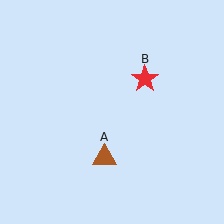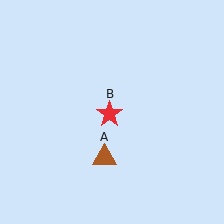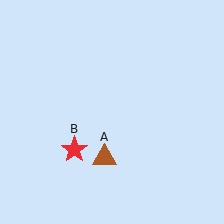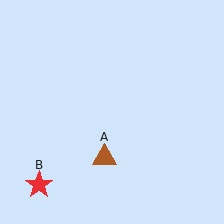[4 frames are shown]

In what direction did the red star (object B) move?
The red star (object B) moved down and to the left.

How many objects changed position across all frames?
1 object changed position: red star (object B).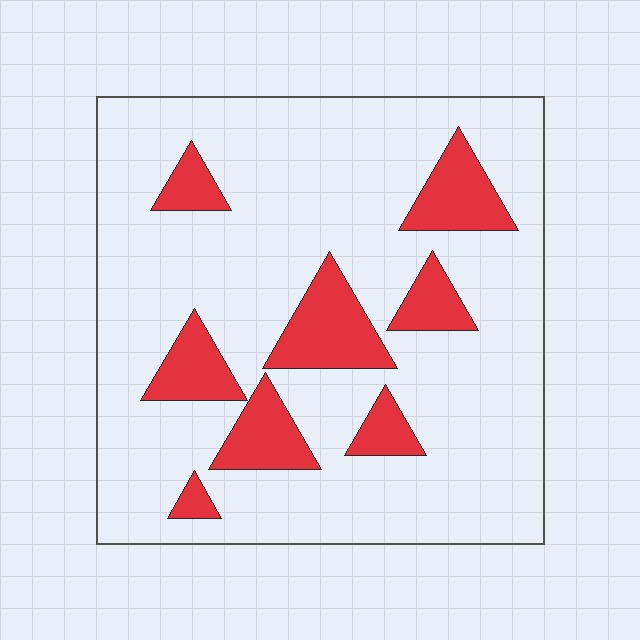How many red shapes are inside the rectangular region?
8.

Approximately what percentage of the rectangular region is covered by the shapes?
Approximately 20%.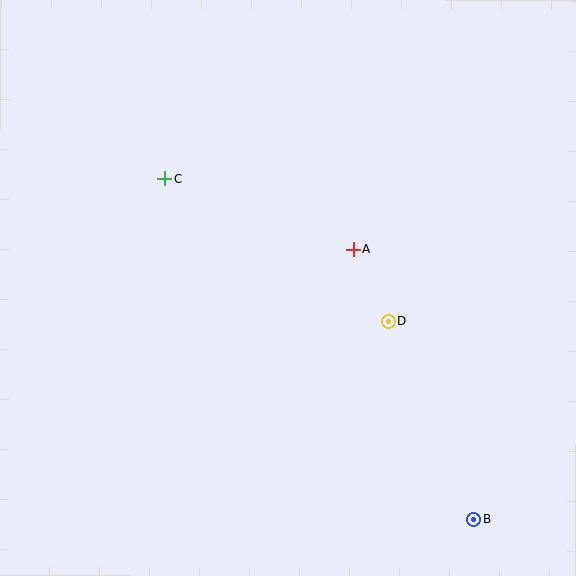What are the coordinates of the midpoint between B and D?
The midpoint between B and D is at (431, 420).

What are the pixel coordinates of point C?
Point C is at (165, 178).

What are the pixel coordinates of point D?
Point D is at (388, 322).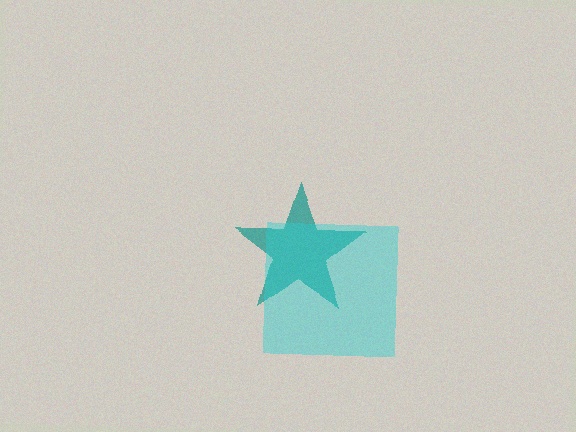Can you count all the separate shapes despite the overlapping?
Yes, there are 2 separate shapes.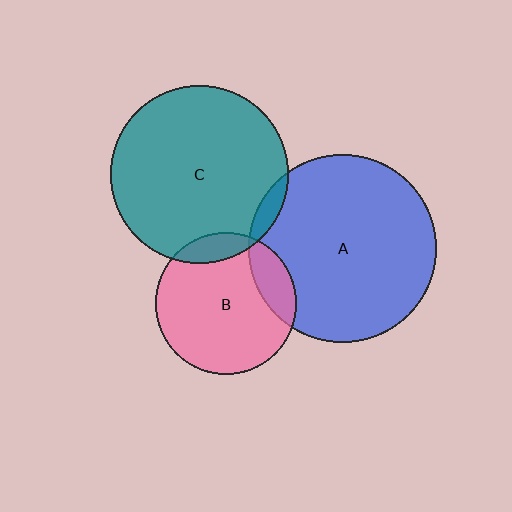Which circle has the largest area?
Circle A (blue).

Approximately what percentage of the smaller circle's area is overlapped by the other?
Approximately 15%.